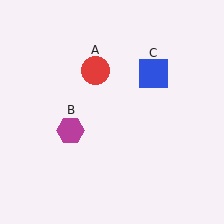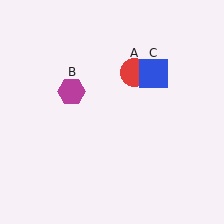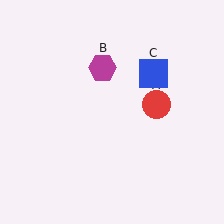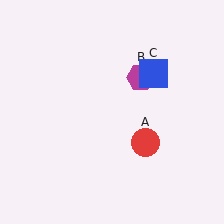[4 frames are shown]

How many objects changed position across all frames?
2 objects changed position: red circle (object A), magenta hexagon (object B).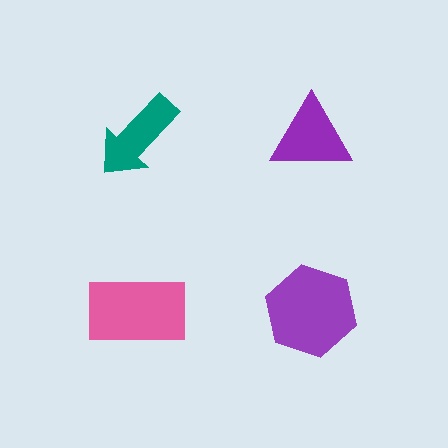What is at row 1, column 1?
A teal arrow.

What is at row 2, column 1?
A pink rectangle.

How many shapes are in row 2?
2 shapes.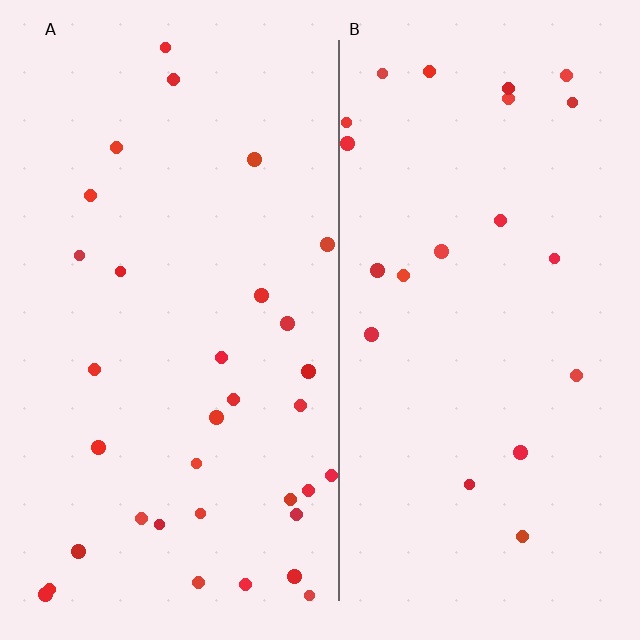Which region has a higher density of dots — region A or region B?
A (the left).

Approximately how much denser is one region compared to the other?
Approximately 1.5× — region A over region B.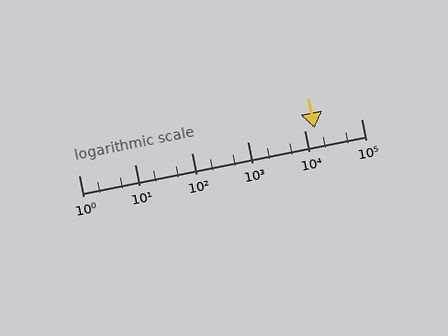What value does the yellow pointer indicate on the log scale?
The pointer indicates approximately 15000.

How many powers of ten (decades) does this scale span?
The scale spans 5 decades, from 1 to 100000.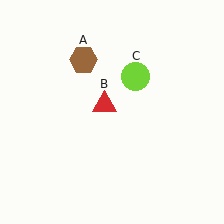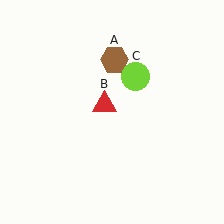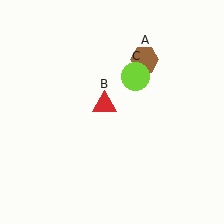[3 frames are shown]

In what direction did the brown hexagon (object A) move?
The brown hexagon (object A) moved right.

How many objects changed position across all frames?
1 object changed position: brown hexagon (object A).